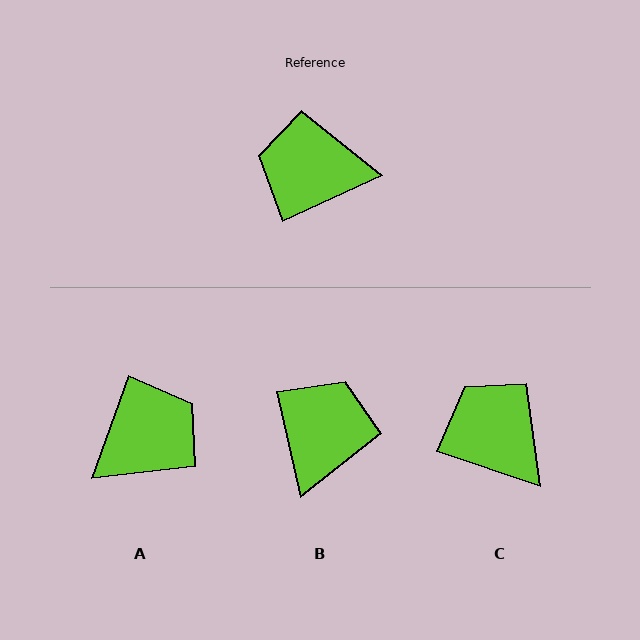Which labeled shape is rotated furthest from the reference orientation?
A, about 134 degrees away.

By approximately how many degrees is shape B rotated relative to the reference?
Approximately 102 degrees clockwise.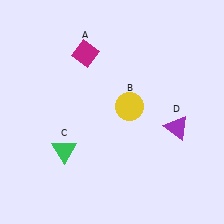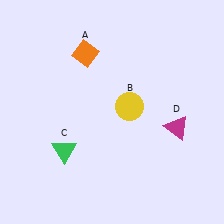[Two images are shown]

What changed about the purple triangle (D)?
In Image 1, D is purple. In Image 2, it changed to magenta.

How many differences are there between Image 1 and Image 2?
There are 2 differences between the two images.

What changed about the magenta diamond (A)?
In Image 1, A is magenta. In Image 2, it changed to orange.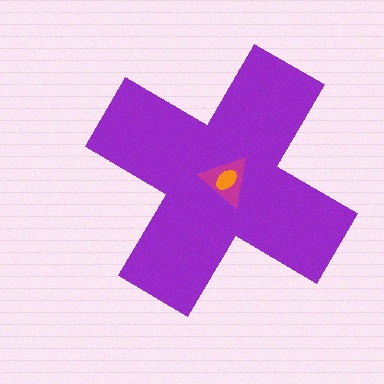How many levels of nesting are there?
3.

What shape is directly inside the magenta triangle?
The orange ellipse.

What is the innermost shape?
The orange ellipse.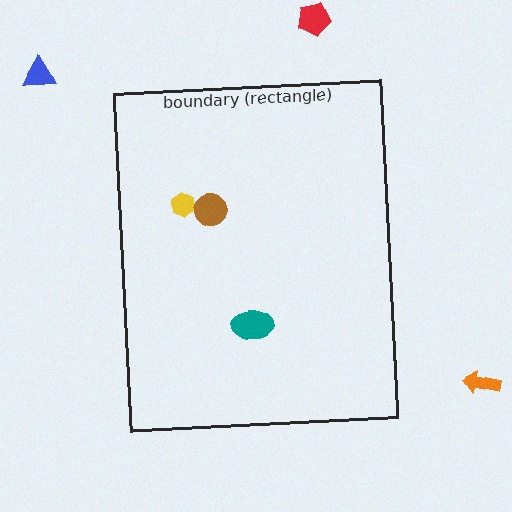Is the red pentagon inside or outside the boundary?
Outside.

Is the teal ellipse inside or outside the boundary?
Inside.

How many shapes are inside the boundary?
3 inside, 3 outside.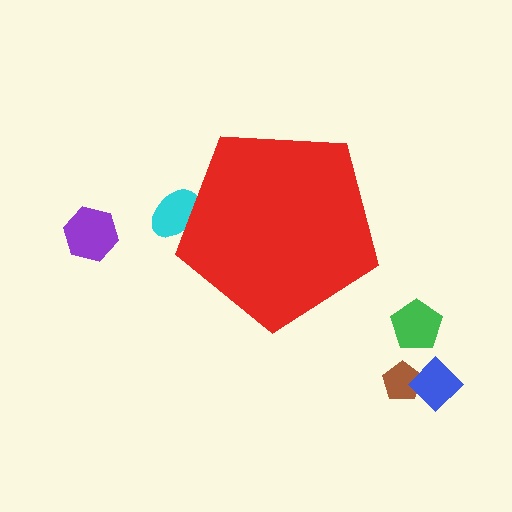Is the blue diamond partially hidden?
No, the blue diamond is fully visible.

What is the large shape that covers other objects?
A red pentagon.